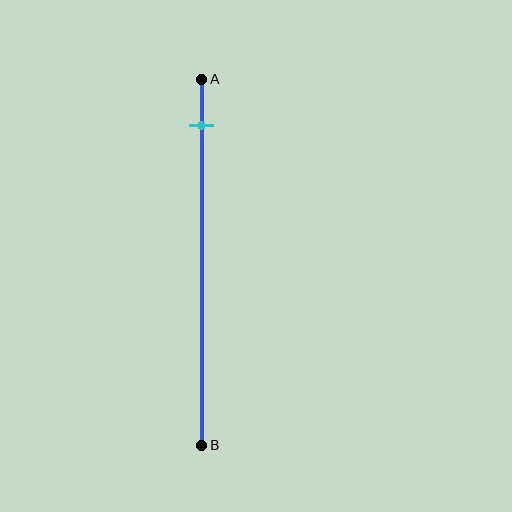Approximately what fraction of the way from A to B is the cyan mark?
The cyan mark is approximately 15% of the way from A to B.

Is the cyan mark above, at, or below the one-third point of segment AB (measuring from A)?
The cyan mark is above the one-third point of segment AB.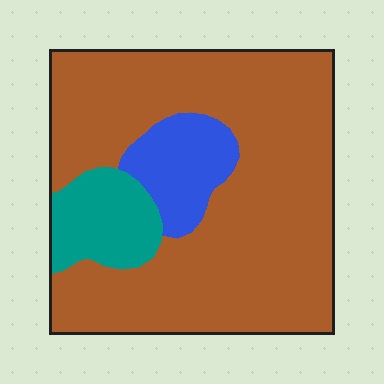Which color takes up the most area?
Brown, at roughly 75%.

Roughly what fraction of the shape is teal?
Teal takes up about one eighth (1/8) of the shape.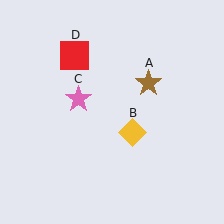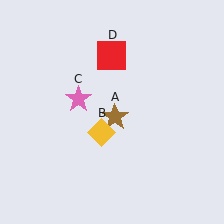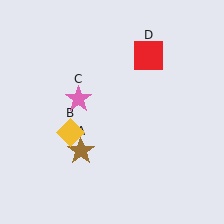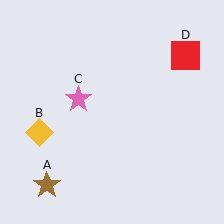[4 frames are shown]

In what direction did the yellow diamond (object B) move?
The yellow diamond (object B) moved left.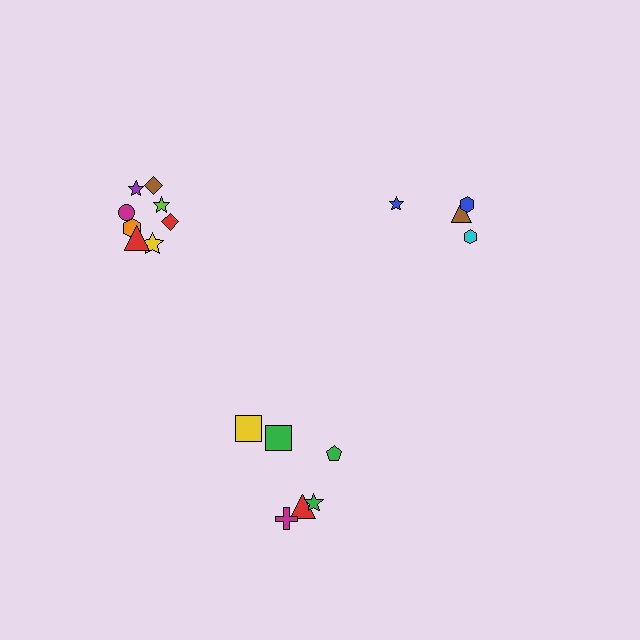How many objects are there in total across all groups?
There are 18 objects.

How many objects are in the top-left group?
There are 8 objects.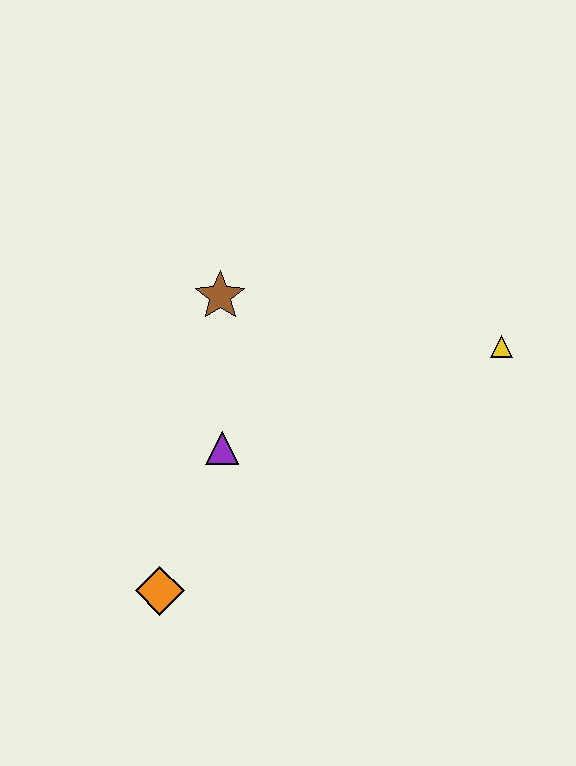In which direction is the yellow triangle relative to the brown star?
The yellow triangle is to the right of the brown star.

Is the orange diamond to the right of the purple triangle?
No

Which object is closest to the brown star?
The purple triangle is closest to the brown star.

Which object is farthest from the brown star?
The orange diamond is farthest from the brown star.